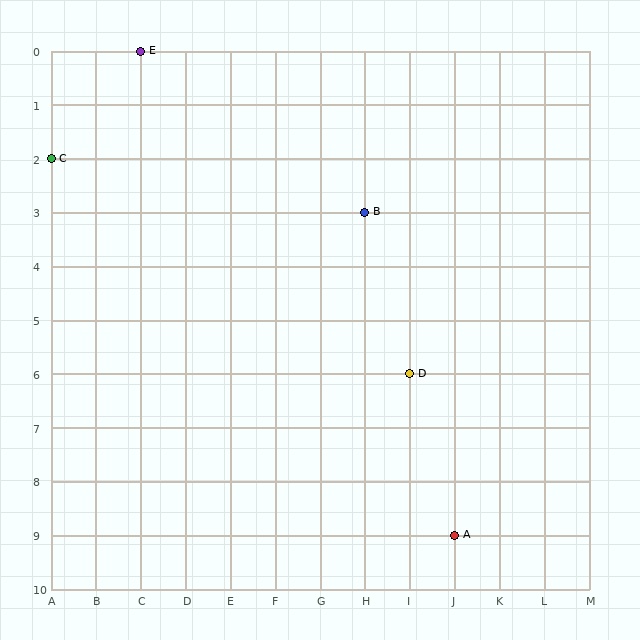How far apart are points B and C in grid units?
Points B and C are 7 columns and 1 row apart (about 7.1 grid units diagonally).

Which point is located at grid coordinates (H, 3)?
Point B is at (H, 3).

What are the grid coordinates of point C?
Point C is at grid coordinates (A, 2).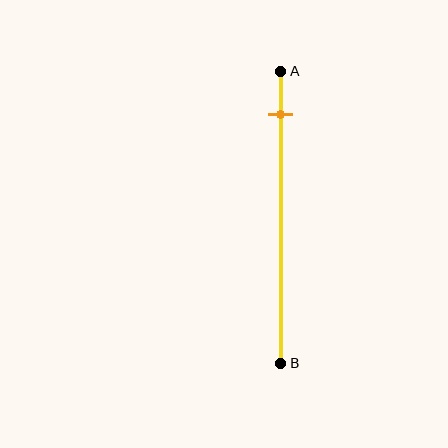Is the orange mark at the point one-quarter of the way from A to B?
No, the mark is at about 15% from A, not at the 25% one-quarter point.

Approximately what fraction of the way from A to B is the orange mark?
The orange mark is approximately 15% of the way from A to B.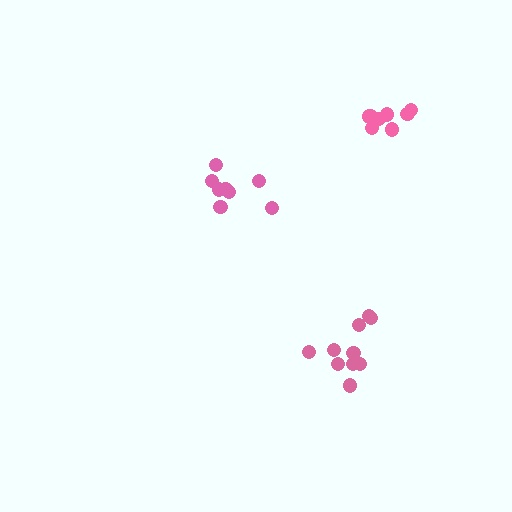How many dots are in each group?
Group 1: 8 dots, Group 2: 8 dots, Group 3: 10 dots (26 total).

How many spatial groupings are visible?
There are 3 spatial groupings.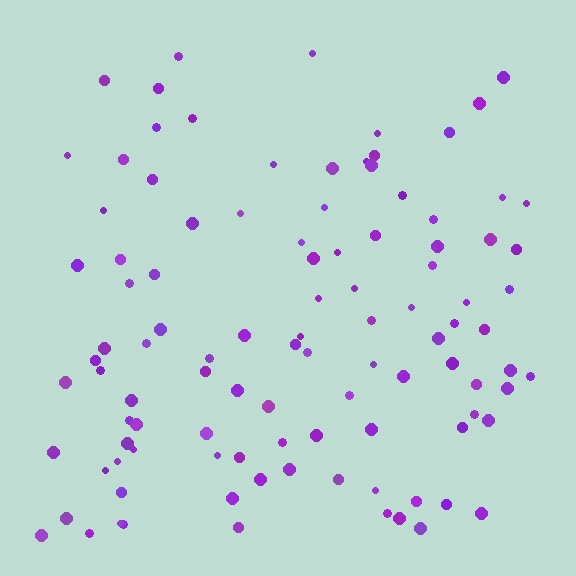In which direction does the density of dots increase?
From top to bottom, with the bottom side densest.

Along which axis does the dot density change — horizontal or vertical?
Vertical.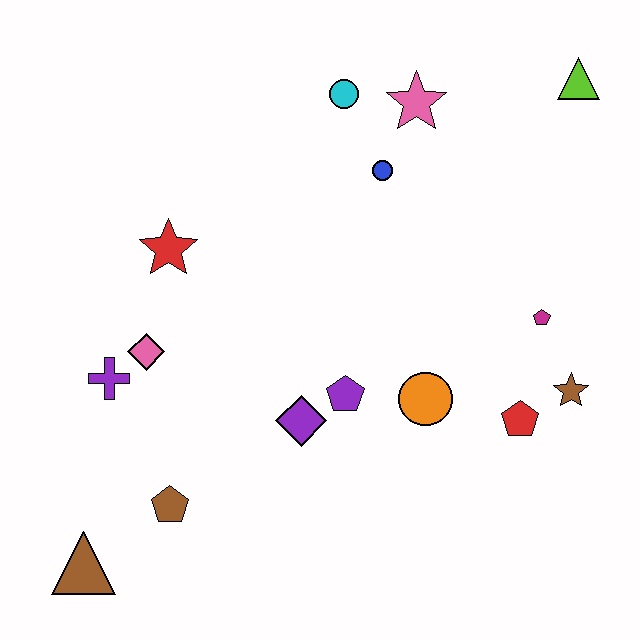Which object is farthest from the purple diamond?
The lime triangle is farthest from the purple diamond.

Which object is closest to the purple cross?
The pink diamond is closest to the purple cross.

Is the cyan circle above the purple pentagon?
Yes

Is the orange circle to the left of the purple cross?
No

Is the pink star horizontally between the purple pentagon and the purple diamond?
No